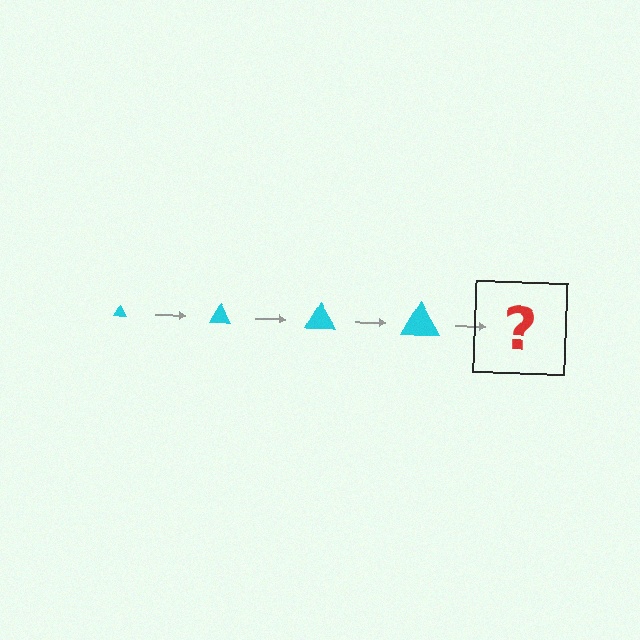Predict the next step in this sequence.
The next step is a cyan triangle, larger than the previous one.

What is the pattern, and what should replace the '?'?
The pattern is that the triangle gets progressively larger each step. The '?' should be a cyan triangle, larger than the previous one.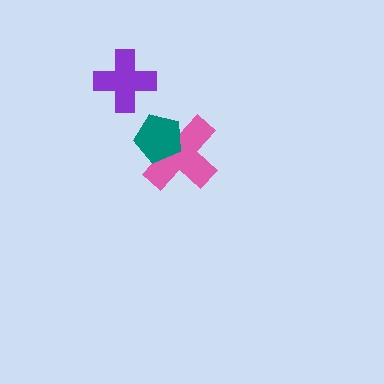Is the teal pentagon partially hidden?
No, no other shape covers it.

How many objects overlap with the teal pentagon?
1 object overlaps with the teal pentagon.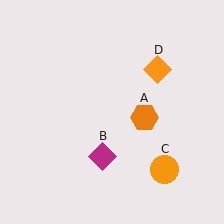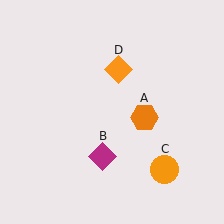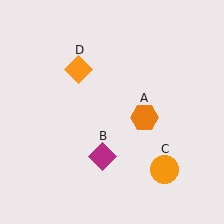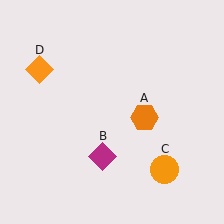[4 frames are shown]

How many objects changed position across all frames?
1 object changed position: orange diamond (object D).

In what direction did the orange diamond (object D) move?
The orange diamond (object D) moved left.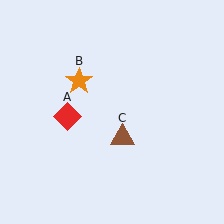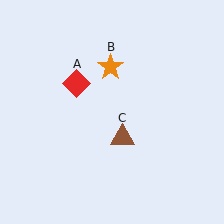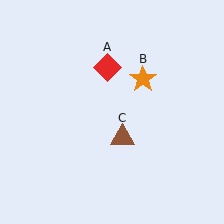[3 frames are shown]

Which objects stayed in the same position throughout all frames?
Brown triangle (object C) remained stationary.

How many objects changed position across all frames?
2 objects changed position: red diamond (object A), orange star (object B).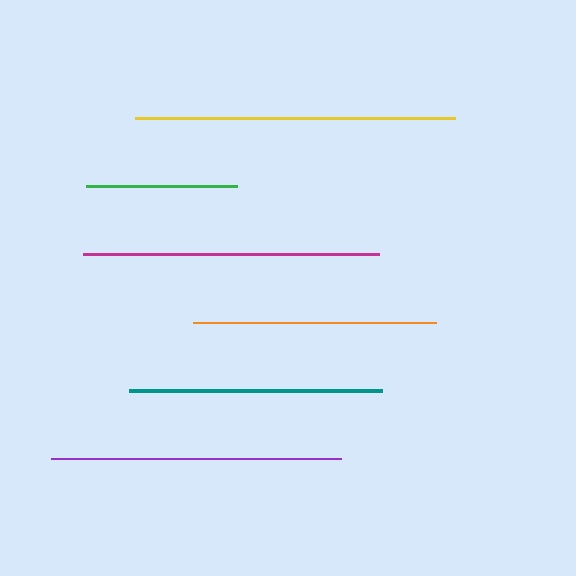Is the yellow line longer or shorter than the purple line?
The yellow line is longer than the purple line.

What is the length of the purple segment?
The purple segment is approximately 290 pixels long.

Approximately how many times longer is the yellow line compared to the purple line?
The yellow line is approximately 1.1 times the length of the purple line.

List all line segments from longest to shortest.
From longest to shortest: yellow, magenta, purple, teal, orange, green.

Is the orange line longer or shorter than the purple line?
The purple line is longer than the orange line.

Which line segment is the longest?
The yellow line is the longest at approximately 320 pixels.